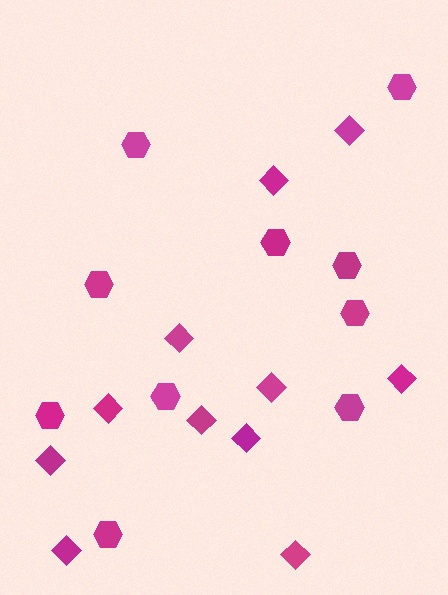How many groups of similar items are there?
There are 2 groups: one group of hexagons (10) and one group of diamonds (11).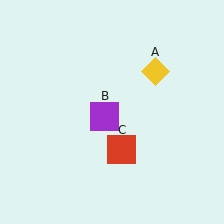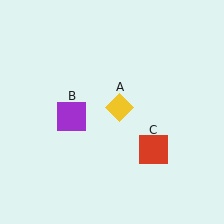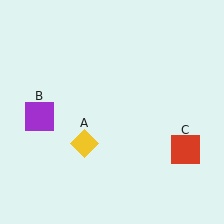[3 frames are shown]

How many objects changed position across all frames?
3 objects changed position: yellow diamond (object A), purple square (object B), red square (object C).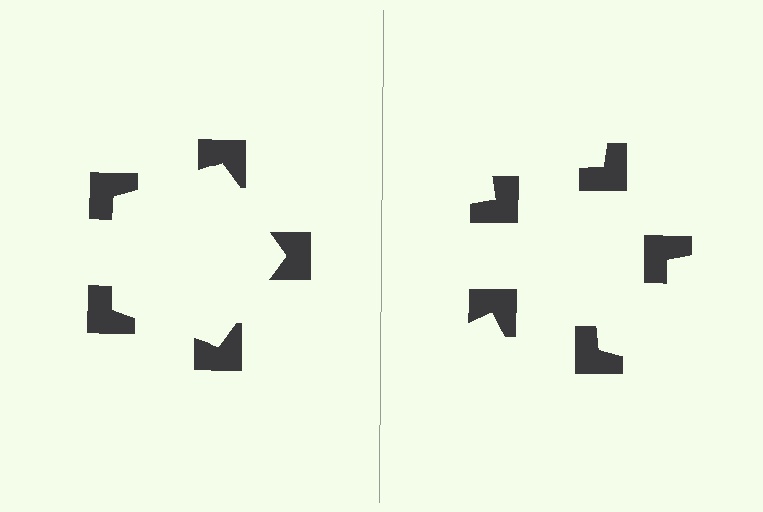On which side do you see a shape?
An illusory pentagon appears on the left side. On the right side the wedge cuts are rotated, so no coherent shape forms.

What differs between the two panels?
The notched squares are positioned identically on both sides; only the wedge orientations differ. On the left they align to a pentagon; on the right they are misaligned.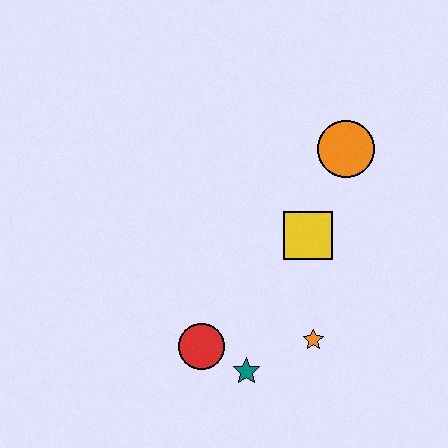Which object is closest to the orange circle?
The yellow square is closest to the orange circle.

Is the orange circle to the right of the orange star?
Yes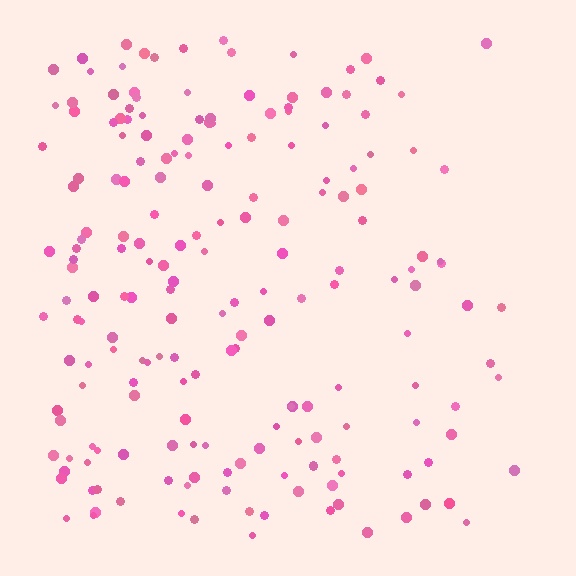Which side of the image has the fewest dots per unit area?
The right.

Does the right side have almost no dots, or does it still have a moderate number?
Still a moderate number, just noticeably fewer than the left.